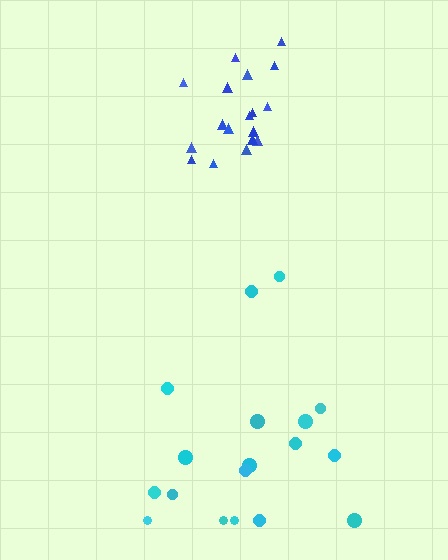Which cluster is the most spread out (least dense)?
Cyan.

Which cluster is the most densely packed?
Blue.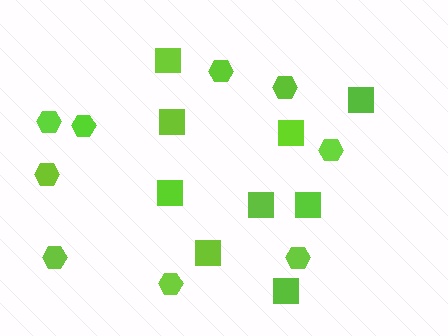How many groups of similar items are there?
There are 2 groups: one group of squares (9) and one group of hexagons (9).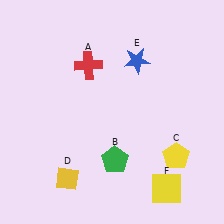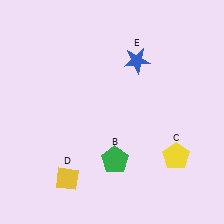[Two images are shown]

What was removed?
The yellow square (F), the red cross (A) were removed in Image 2.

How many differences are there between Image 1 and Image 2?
There are 2 differences between the two images.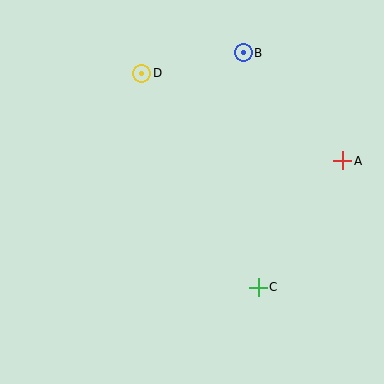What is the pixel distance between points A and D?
The distance between A and D is 219 pixels.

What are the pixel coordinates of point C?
Point C is at (258, 287).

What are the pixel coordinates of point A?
Point A is at (343, 161).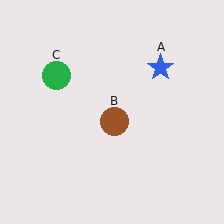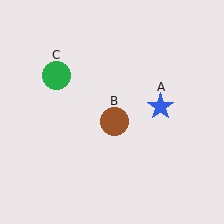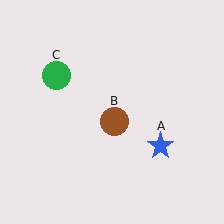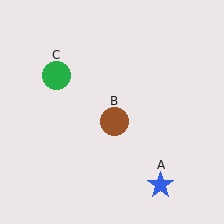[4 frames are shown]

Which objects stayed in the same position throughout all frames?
Brown circle (object B) and green circle (object C) remained stationary.